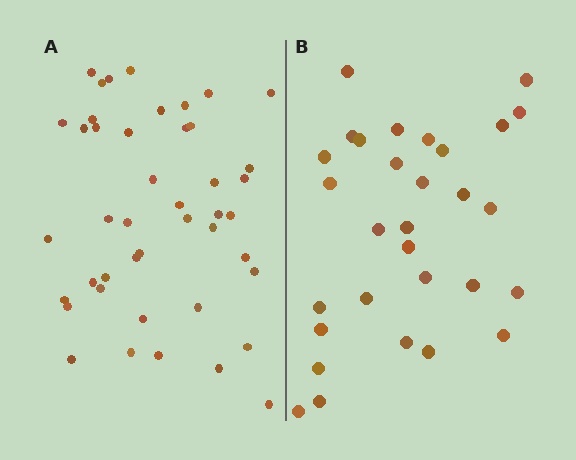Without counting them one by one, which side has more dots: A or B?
Region A (the left region) has more dots.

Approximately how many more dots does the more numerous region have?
Region A has approximately 15 more dots than region B.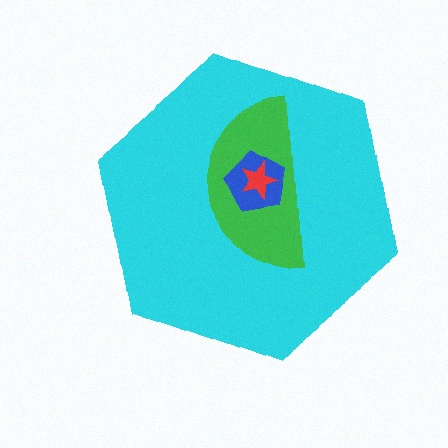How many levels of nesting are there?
4.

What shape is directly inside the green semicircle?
The blue pentagon.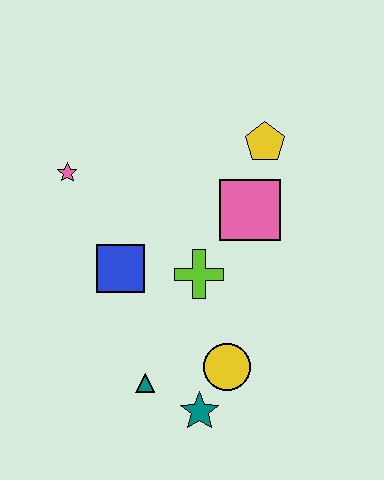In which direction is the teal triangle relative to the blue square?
The teal triangle is below the blue square.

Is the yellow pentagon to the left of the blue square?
No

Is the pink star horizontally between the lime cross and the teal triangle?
No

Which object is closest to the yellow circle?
The teal star is closest to the yellow circle.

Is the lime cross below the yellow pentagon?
Yes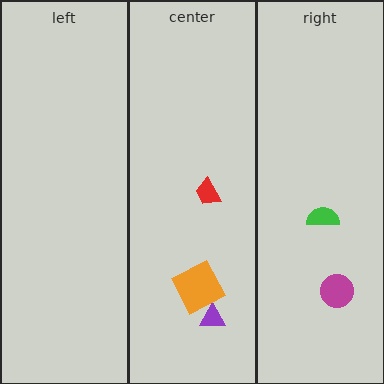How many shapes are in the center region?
3.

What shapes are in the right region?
The magenta circle, the green semicircle.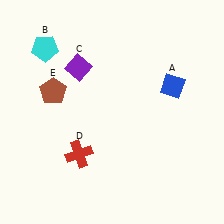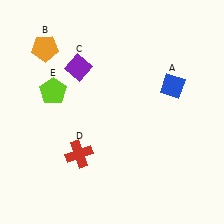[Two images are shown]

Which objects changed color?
B changed from cyan to orange. E changed from brown to lime.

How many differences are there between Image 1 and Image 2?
There are 2 differences between the two images.